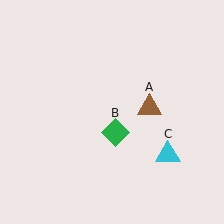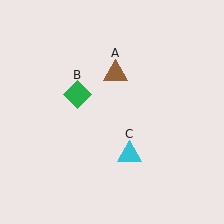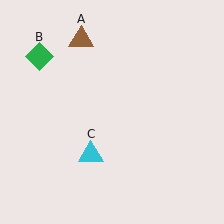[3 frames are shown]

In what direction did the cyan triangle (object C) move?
The cyan triangle (object C) moved left.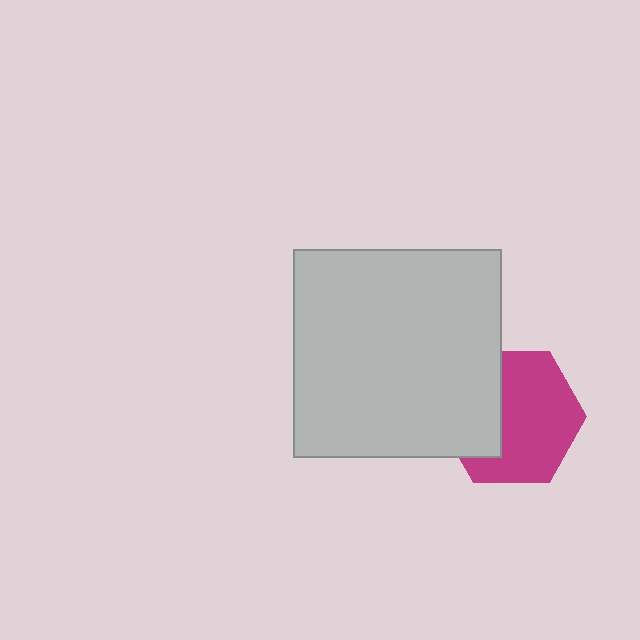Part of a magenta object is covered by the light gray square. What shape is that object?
It is a hexagon.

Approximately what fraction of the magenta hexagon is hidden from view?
Roughly 35% of the magenta hexagon is hidden behind the light gray square.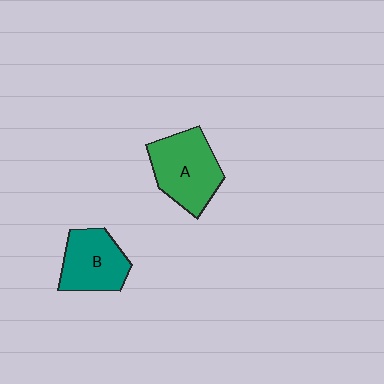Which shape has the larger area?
Shape A (green).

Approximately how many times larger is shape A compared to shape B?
Approximately 1.2 times.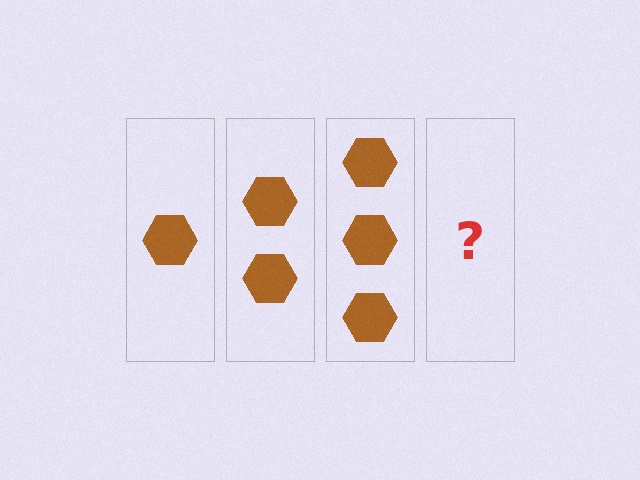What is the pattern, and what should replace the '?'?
The pattern is that each step adds one more hexagon. The '?' should be 4 hexagons.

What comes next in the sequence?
The next element should be 4 hexagons.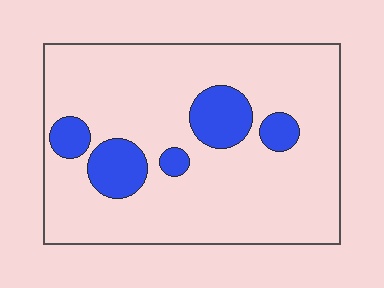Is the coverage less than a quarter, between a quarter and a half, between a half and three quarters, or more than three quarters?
Less than a quarter.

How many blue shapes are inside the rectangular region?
5.